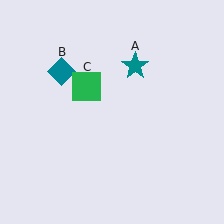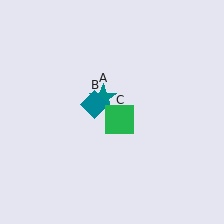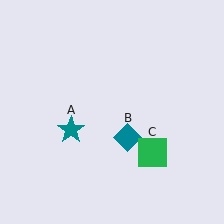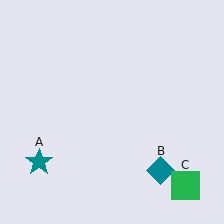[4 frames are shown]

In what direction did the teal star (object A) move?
The teal star (object A) moved down and to the left.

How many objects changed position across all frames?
3 objects changed position: teal star (object A), teal diamond (object B), green square (object C).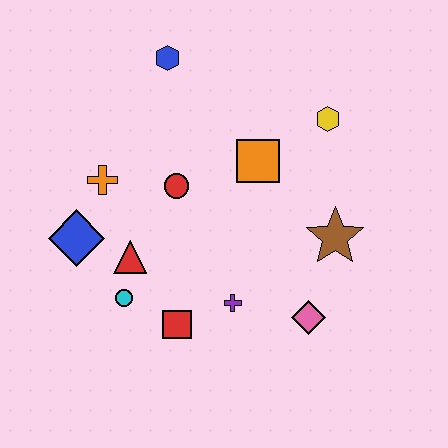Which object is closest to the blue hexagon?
The red circle is closest to the blue hexagon.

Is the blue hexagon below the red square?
No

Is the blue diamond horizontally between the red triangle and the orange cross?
No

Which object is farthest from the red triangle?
The yellow hexagon is farthest from the red triangle.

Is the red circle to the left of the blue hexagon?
No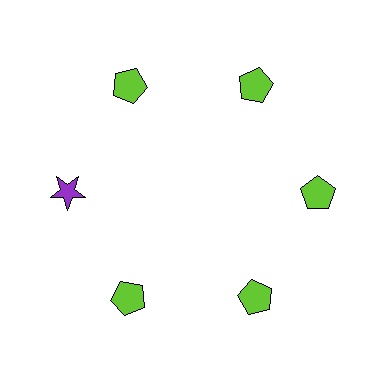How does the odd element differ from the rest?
It differs in both color (purple instead of lime) and shape (star instead of pentagon).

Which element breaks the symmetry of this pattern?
The purple star at roughly the 9 o'clock position breaks the symmetry. All other shapes are lime pentagons.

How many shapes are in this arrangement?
There are 6 shapes arranged in a ring pattern.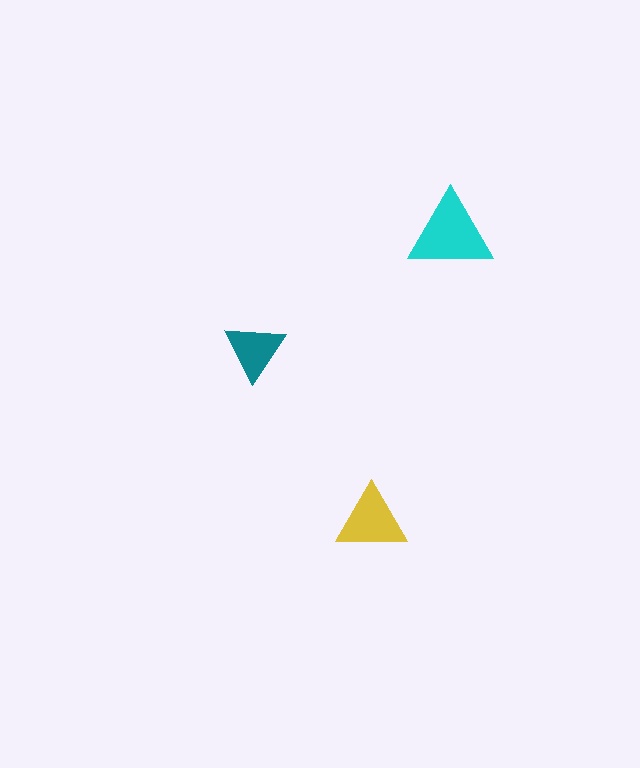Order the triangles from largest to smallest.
the cyan one, the yellow one, the teal one.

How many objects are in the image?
There are 3 objects in the image.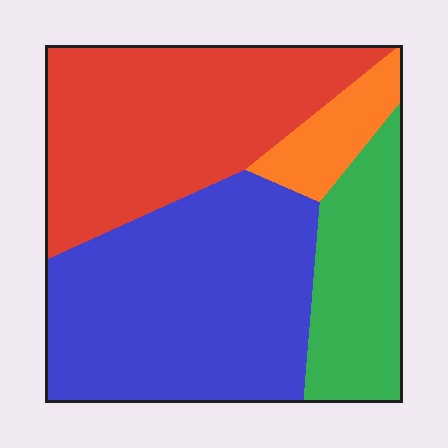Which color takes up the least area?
Orange, at roughly 10%.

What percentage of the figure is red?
Red takes up about one third (1/3) of the figure.